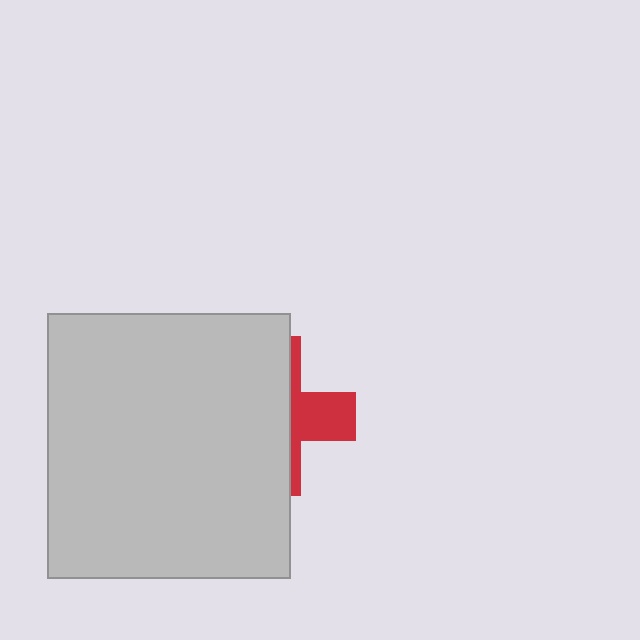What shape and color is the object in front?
The object in front is a light gray rectangle.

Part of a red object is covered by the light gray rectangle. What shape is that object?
It is a cross.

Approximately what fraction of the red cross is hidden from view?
Roughly 68% of the red cross is hidden behind the light gray rectangle.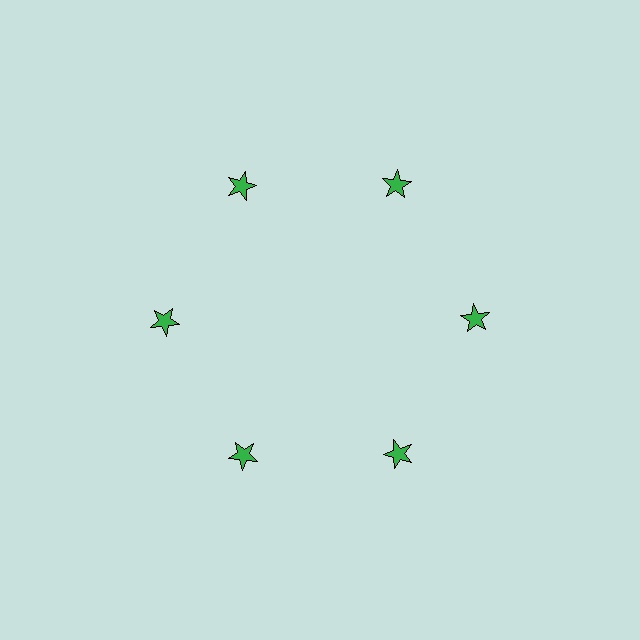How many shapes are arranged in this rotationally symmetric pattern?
There are 6 shapes, arranged in 6 groups of 1.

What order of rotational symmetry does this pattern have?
This pattern has 6-fold rotational symmetry.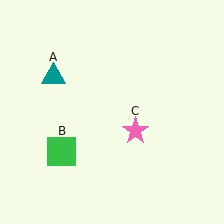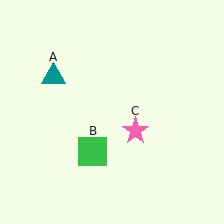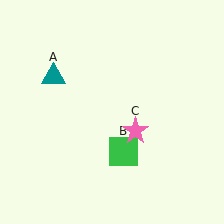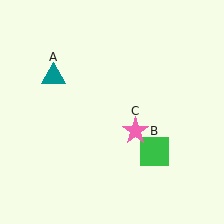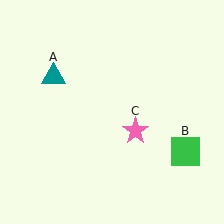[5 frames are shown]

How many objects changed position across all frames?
1 object changed position: green square (object B).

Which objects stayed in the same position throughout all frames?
Teal triangle (object A) and pink star (object C) remained stationary.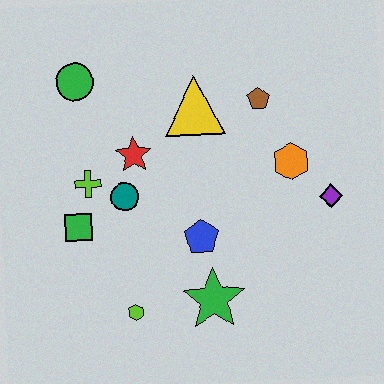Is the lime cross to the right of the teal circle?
No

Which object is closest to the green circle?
The red star is closest to the green circle.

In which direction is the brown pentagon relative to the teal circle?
The brown pentagon is to the right of the teal circle.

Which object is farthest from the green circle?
The purple diamond is farthest from the green circle.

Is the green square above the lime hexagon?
Yes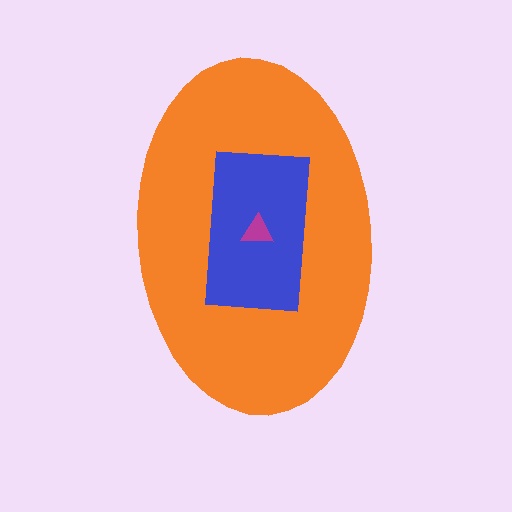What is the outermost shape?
The orange ellipse.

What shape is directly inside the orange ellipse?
The blue rectangle.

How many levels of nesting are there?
3.